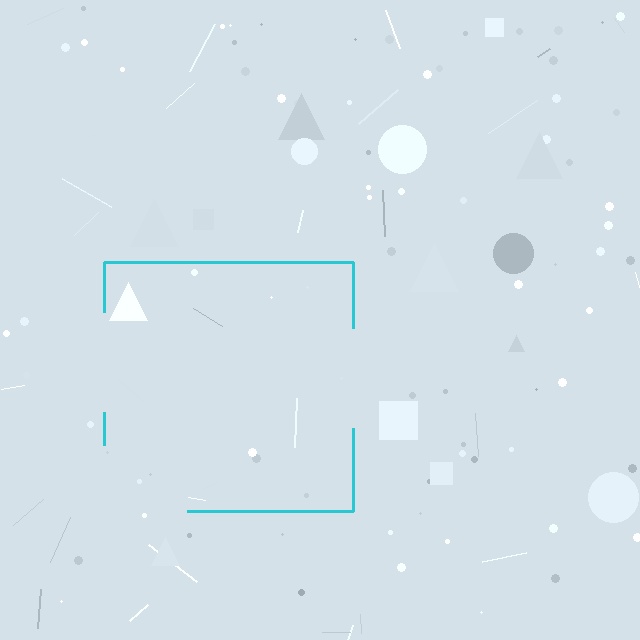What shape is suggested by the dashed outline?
The dashed outline suggests a square.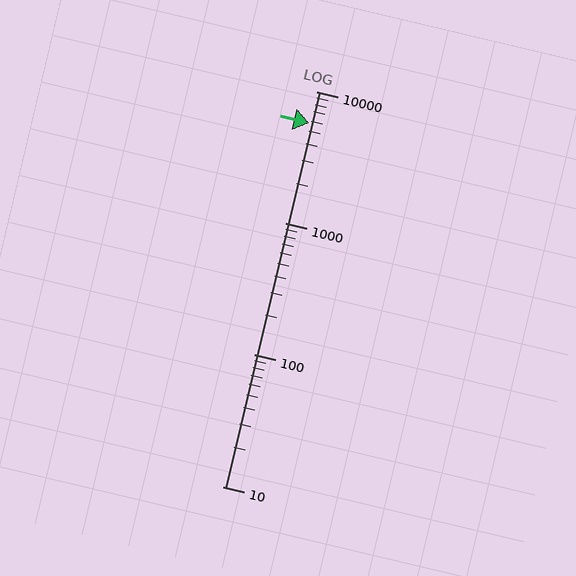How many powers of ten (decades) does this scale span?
The scale spans 3 decades, from 10 to 10000.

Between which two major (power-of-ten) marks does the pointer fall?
The pointer is between 1000 and 10000.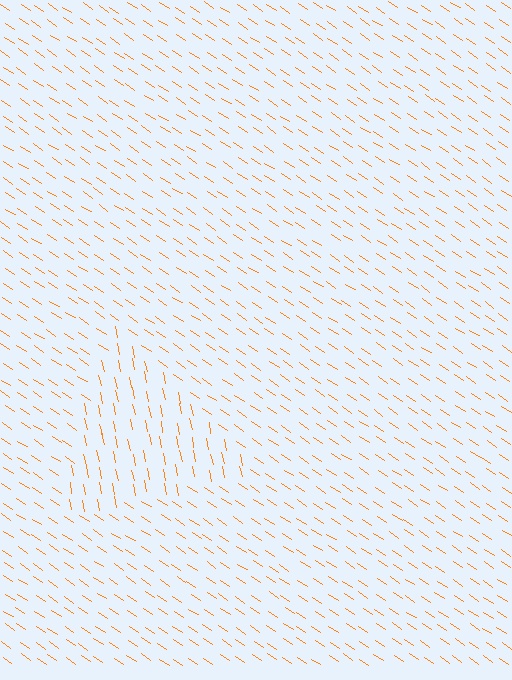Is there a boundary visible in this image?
Yes, there is a texture boundary formed by a change in line orientation.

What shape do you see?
I see a triangle.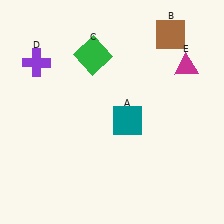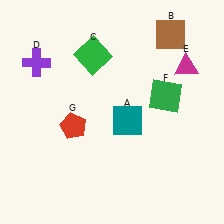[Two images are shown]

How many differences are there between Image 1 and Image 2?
There are 2 differences between the two images.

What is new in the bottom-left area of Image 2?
A red pentagon (G) was added in the bottom-left area of Image 2.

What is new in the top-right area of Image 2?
A green square (F) was added in the top-right area of Image 2.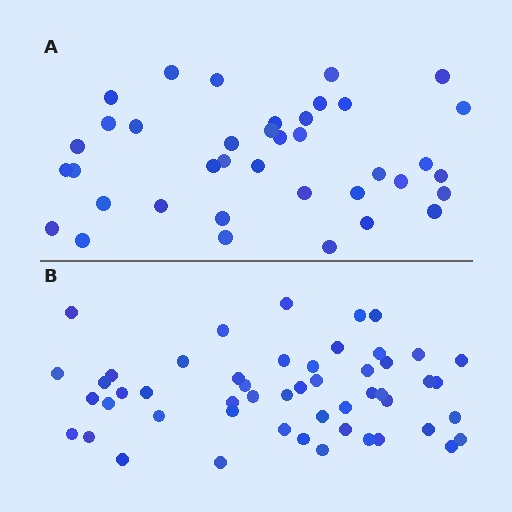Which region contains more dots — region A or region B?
Region B (the bottom region) has more dots.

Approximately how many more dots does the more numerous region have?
Region B has approximately 15 more dots than region A.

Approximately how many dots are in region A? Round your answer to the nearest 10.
About 40 dots. (The exact count is 38, which rounds to 40.)